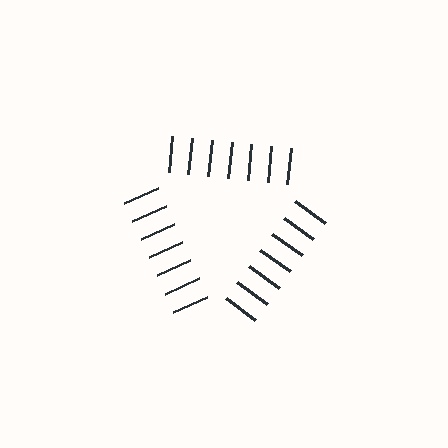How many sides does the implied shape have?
3 sides — the line-ends trace a triangle.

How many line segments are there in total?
21 — 7 along each of the 3 edges.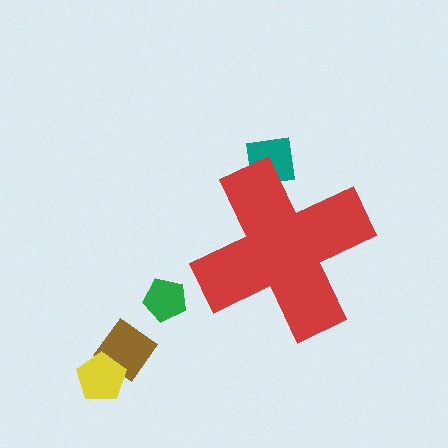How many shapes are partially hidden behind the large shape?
1 shape is partially hidden.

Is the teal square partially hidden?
Yes, the teal square is partially hidden behind the red cross.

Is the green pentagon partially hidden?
No, the green pentagon is fully visible.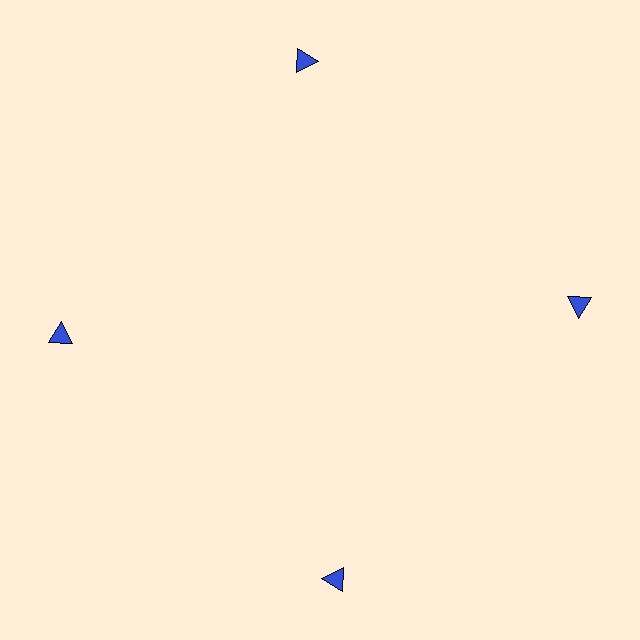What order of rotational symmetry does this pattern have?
This pattern has 4-fold rotational symmetry.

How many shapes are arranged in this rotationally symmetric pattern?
There are 4 shapes, arranged in 4 groups of 1.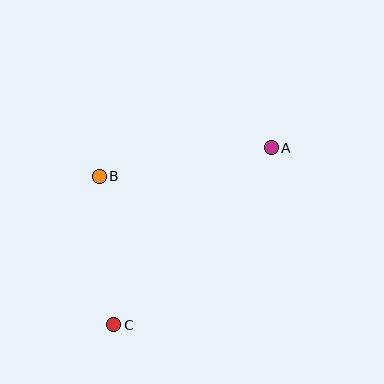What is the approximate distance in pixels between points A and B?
The distance between A and B is approximately 174 pixels.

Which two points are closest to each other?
Points B and C are closest to each other.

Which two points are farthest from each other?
Points A and C are farthest from each other.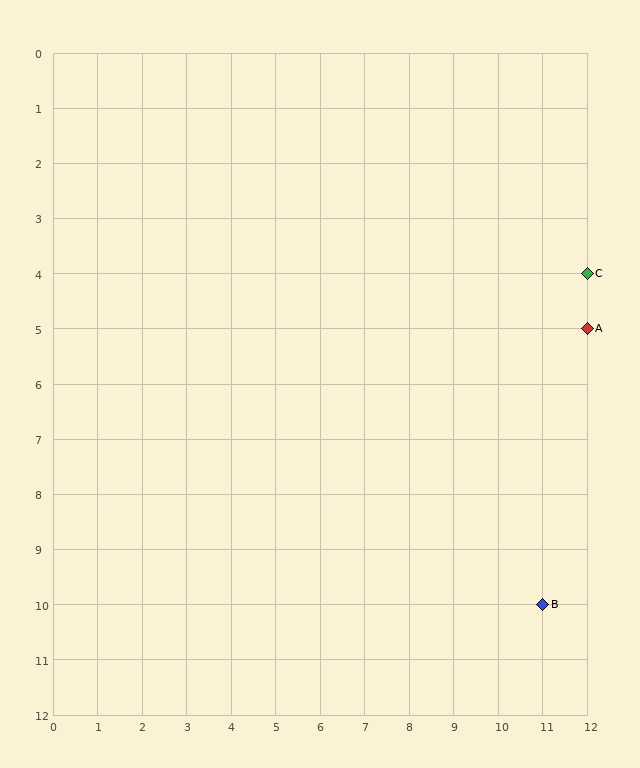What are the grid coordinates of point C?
Point C is at grid coordinates (12, 4).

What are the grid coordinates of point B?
Point B is at grid coordinates (11, 10).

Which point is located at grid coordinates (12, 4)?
Point C is at (12, 4).